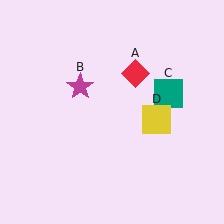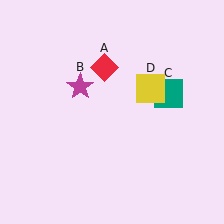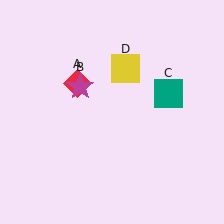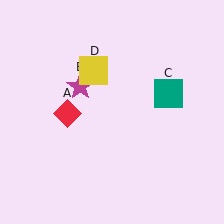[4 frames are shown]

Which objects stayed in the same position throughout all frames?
Magenta star (object B) and teal square (object C) remained stationary.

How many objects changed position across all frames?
2 objects changed position: red diamond (object A), yellow square (object D).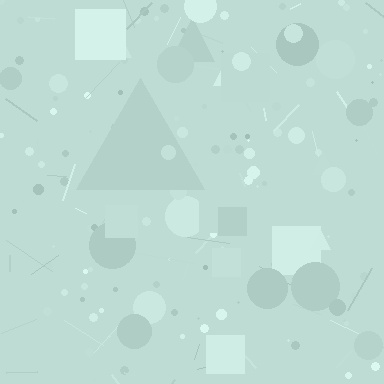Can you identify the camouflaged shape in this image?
The camouflaged shape is a triangle.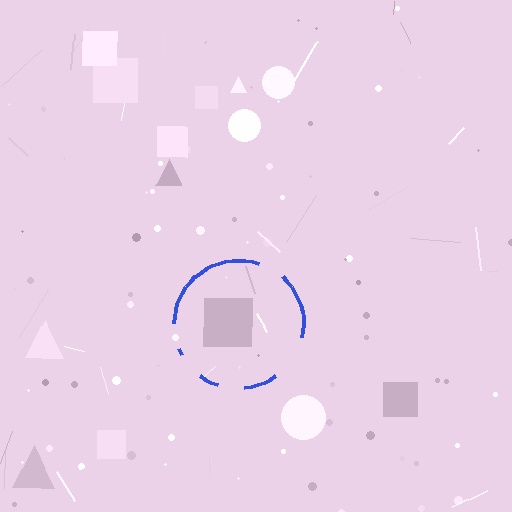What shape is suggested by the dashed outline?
The dashed outline suggests a circle.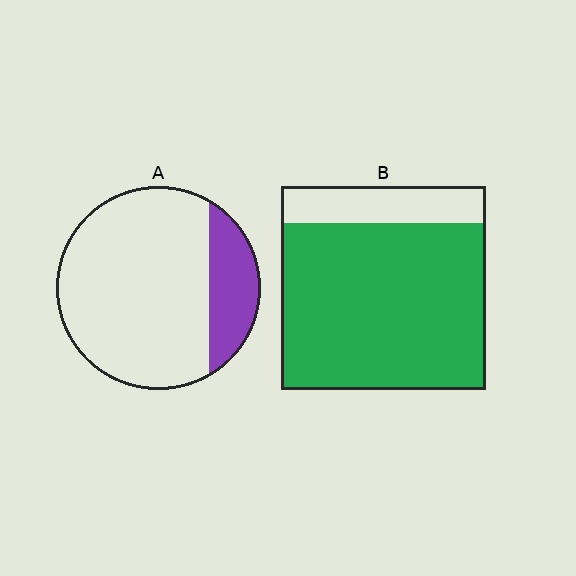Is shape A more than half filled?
No.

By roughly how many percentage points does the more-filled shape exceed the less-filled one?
By roughly 60 percentage points (B over A).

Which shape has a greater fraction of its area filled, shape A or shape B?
Shape B.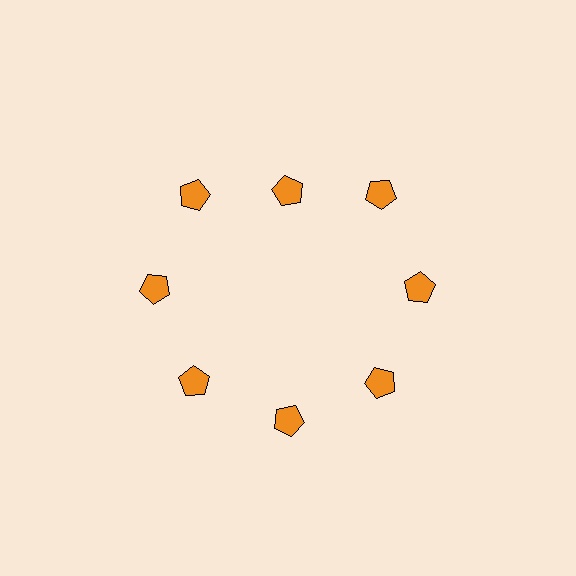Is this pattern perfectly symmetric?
No. The 8 orange pentagons are arranged in a ring, but one element near the 12 o'clock position is pulled inward toward the center, breaking the 8-fold rotational symmetry.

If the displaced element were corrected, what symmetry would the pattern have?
It would have 8-fold rotational symmetry — the pattern would map onto itself every 45 degrees.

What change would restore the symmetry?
The symmetry would be restored by moving it outward, back onto the ring so that all 8 pentagons sit at equal angles and equal distance from the center.